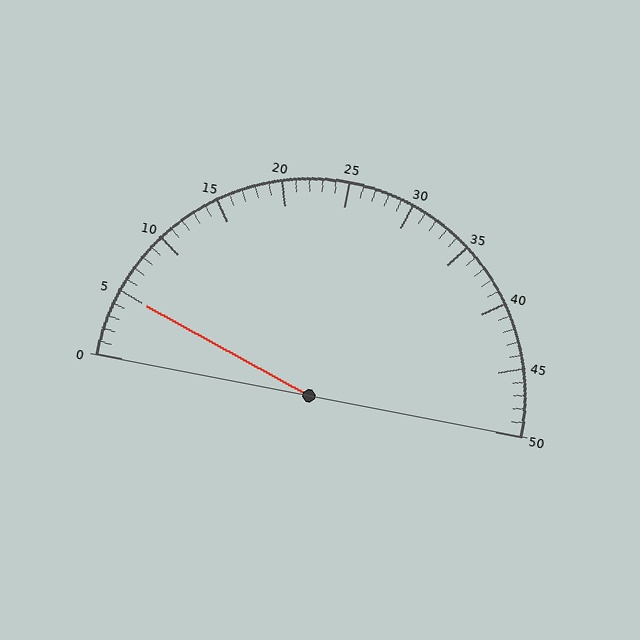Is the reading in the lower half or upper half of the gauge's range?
The reading is in the lower half of the range (0 to 50).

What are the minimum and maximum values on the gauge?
The gauge ranges from 0 to 50.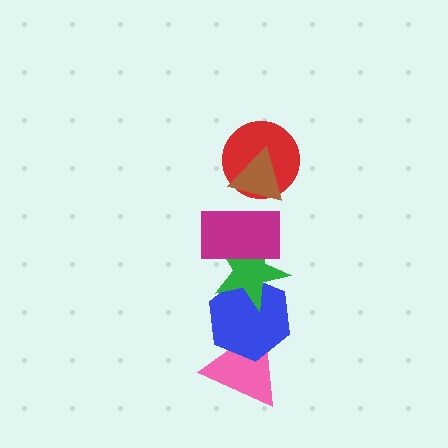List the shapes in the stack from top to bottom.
From top to bottom: the brown triangle, the red circle, the magenta rectangle, the green star, the blue hexagon, the pink triangle.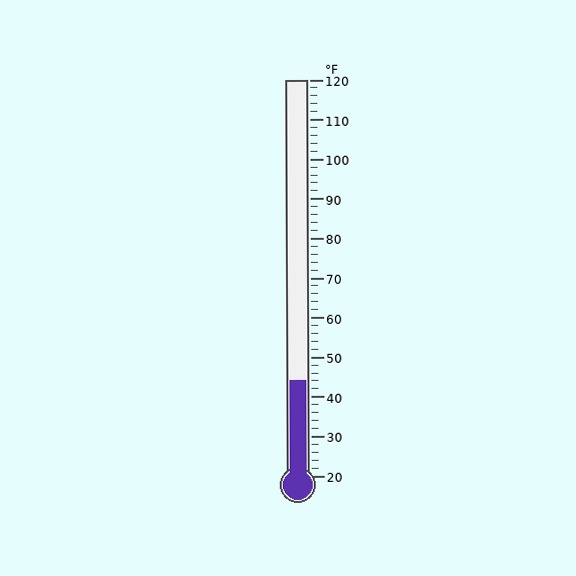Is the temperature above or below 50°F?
The temperature is below 50°F.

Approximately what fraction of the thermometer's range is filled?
The thermometer is filled to approximately 25% of its range.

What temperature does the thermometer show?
The thermometer shows approximately 44°F.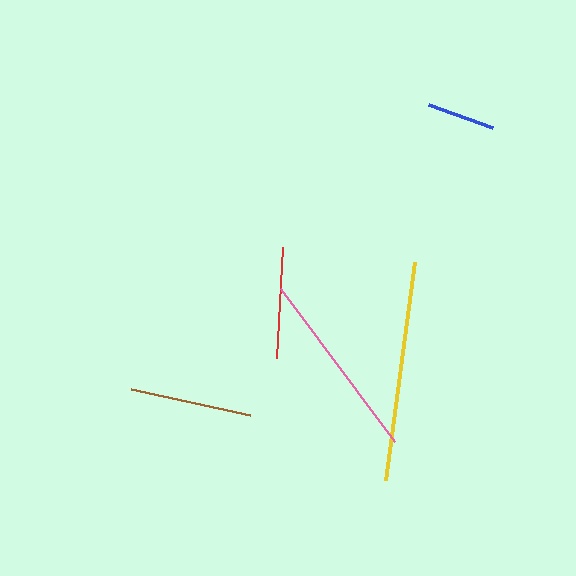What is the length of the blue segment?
The blue segment is approximately 67 pixels long.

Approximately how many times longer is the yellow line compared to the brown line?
The yellow line is approximately 1.8 times the length of the brown line.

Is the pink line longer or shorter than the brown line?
The pink line is longer than the brown line.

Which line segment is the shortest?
The blue line is the shortest at approximately 67 pixels.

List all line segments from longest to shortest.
From longest to shortest: yellow, pink, brown, red, blue.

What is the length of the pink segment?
The pink segment is approximately 190 pixels long.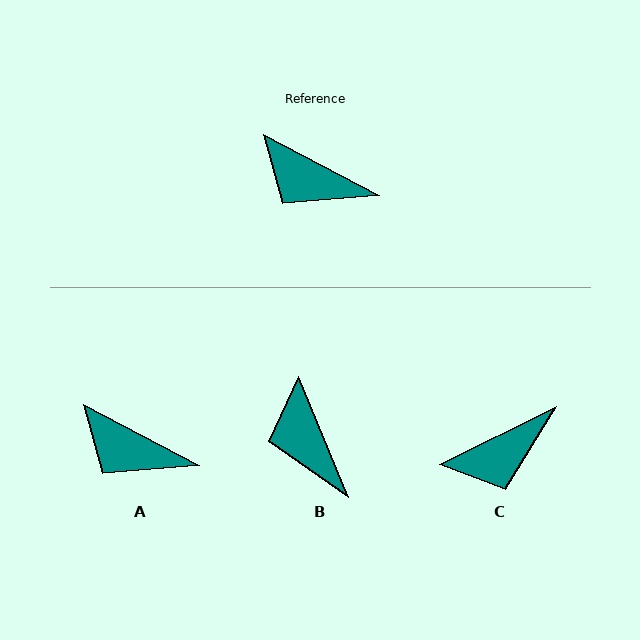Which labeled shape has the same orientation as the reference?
A.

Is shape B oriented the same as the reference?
No, it is off by about 40 degrees.